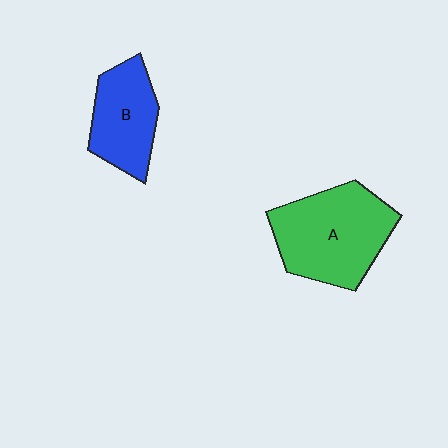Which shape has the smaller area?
Shape B (blue).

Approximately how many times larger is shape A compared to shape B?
Approximately 1.5 times.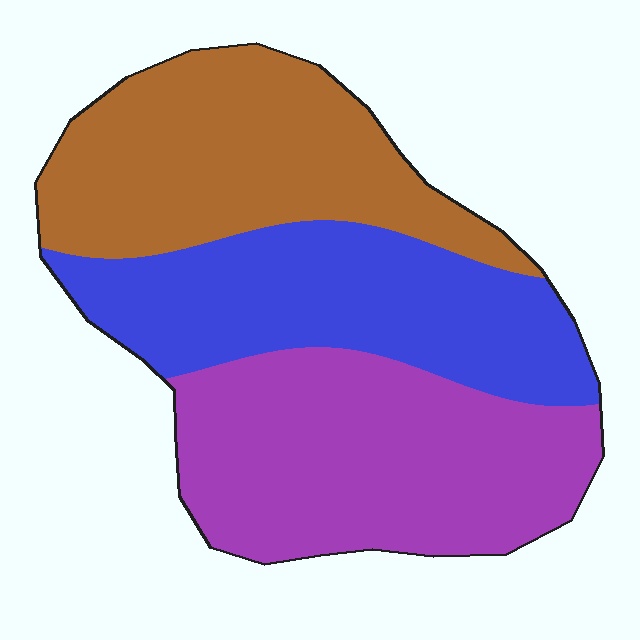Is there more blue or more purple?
Purple.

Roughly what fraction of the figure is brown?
Brown covers 32% of the figure.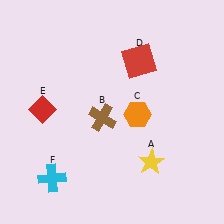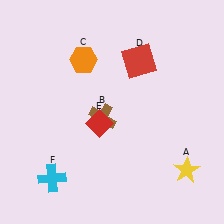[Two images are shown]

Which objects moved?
The objects that moved are: the yellow star (A), the orange hexagon (C), the red diamond (E).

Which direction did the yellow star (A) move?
The yellow star (A) moved right.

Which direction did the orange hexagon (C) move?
The orange hexagon (C) moved up.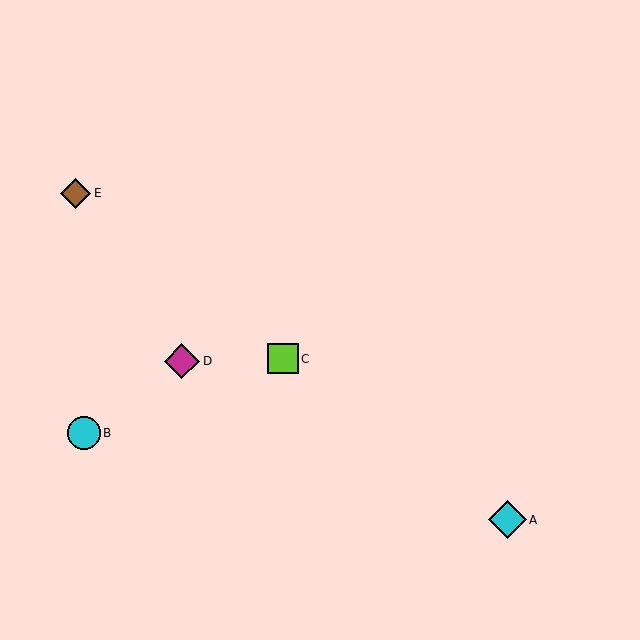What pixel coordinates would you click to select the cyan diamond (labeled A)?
Click at (508, 520) to select the cyan diamond A.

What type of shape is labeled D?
Shape D is a magenta diamond.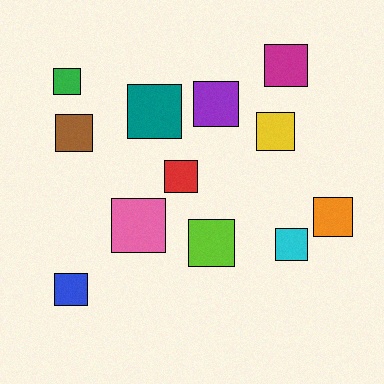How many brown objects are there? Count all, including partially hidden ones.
There is 1 brown object.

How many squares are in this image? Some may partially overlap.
There are 12 squares.